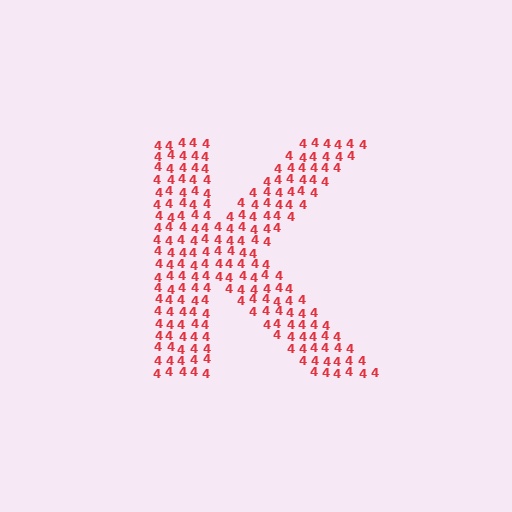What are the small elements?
The small elements are digit 4's.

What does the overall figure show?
The overall figure shows the letter K.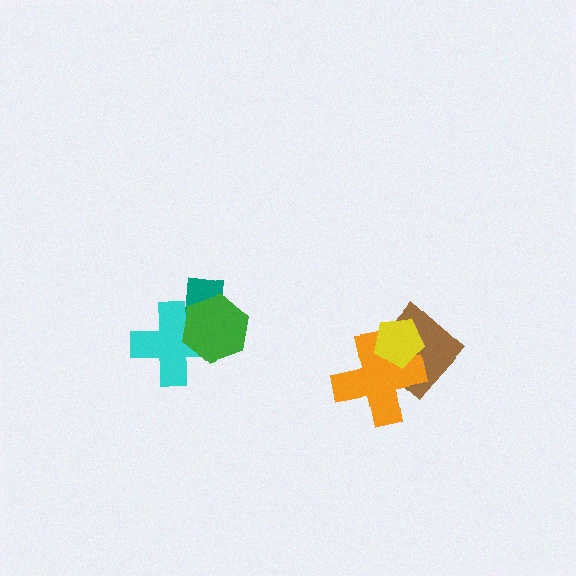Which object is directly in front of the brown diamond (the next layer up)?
The orange cross is directly in front of the brown diamond.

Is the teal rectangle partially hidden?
Yes, it is partially covered by another shape.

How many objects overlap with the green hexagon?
2 objects overlap with the green hexagon.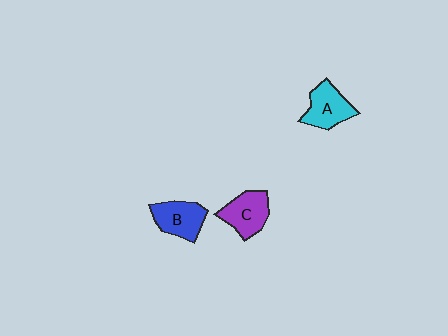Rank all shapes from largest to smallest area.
From largest to smallest: C (purple), B (blue), A (cyan).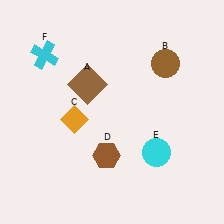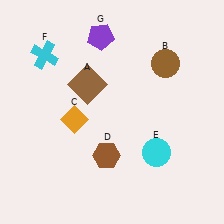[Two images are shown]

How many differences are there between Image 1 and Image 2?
There is 1 difference between the two images.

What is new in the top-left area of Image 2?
A purple pentagon (G) was added in the top-left area of Image 2.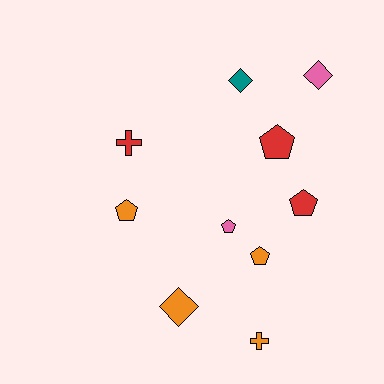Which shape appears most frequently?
Pentagon, with 5 objects.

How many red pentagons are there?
There are 2 red pentagons.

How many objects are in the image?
There are 10 objects.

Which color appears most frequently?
Orange, with 4 objects.